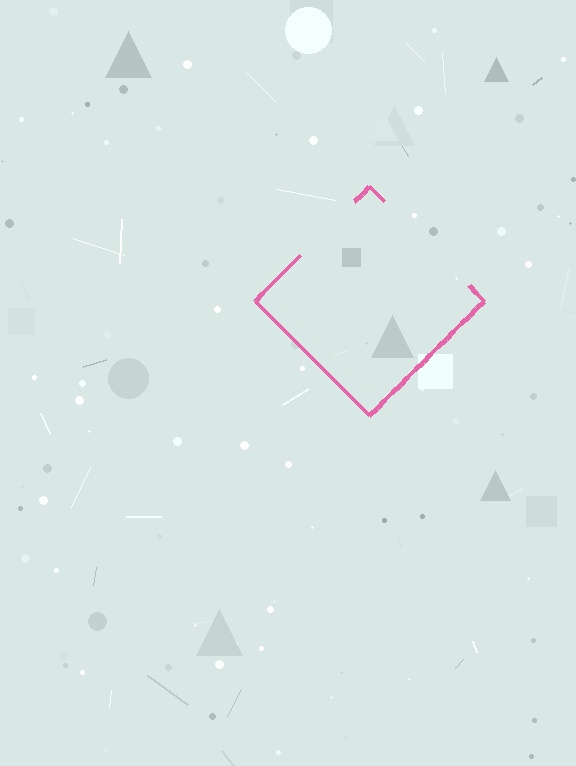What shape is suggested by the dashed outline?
The dashed outline suggests a diamond.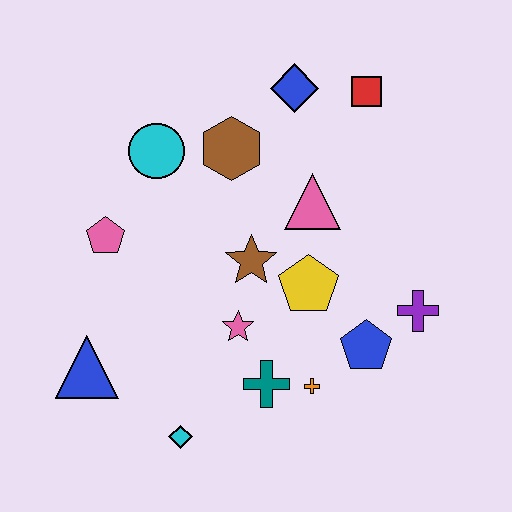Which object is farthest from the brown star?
The red square is farthest from the brown star.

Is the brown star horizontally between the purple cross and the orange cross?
No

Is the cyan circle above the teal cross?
Yes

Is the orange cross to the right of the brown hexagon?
Yes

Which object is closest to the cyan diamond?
The teal cross is closest to the cyan diamond.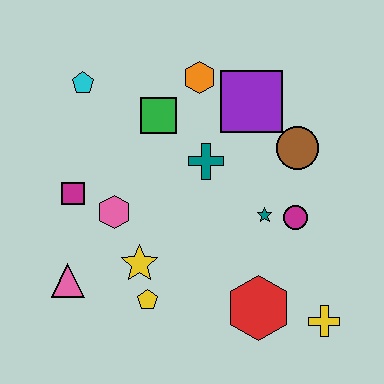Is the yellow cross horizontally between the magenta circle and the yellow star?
No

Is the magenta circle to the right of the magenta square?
Yes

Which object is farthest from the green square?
The yellow cross is farthest from the green square.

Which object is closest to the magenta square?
The pink hexagon is closest to the magenta square.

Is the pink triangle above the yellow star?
No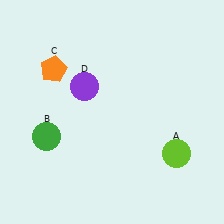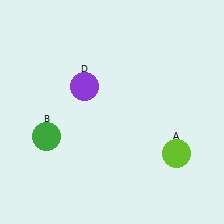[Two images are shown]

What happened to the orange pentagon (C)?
The orange pentagon (C) was removed in Image 2. It was in the top-left area of Image 1.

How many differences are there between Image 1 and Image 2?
There is 1 difference between the two images.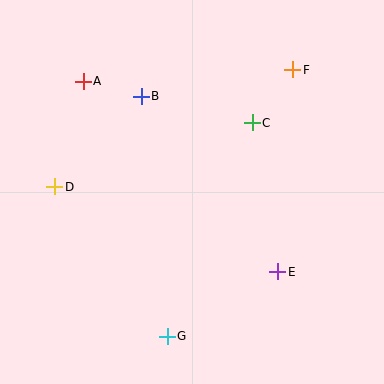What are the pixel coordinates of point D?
Point D is at (55, 187).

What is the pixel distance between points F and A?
The distance between F and A is 210 pixels.